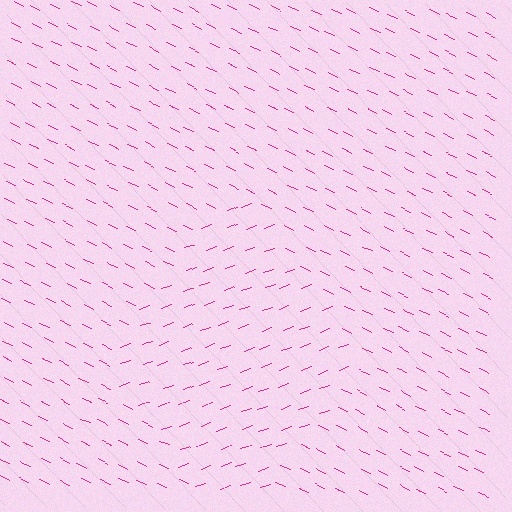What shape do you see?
I see a diamond.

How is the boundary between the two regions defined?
The boundary is defined purely by a change in line orientation (approximately 45 degrees difference). All lines are the same color and thickness.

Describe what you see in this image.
The image is filled with small magenta line segments. A diamond region in the image has lines oriented differently from the surrounding lines, creating a visible texture boundary.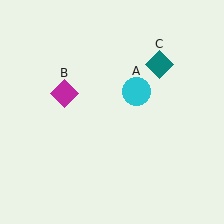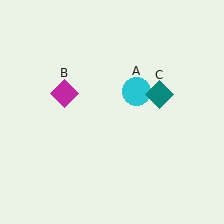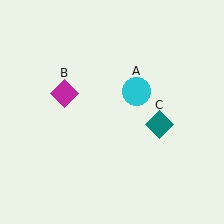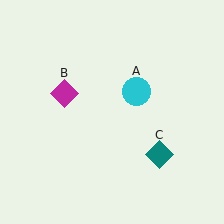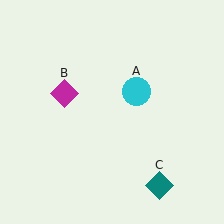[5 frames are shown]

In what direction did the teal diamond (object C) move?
The teal diamond (object C) moved down.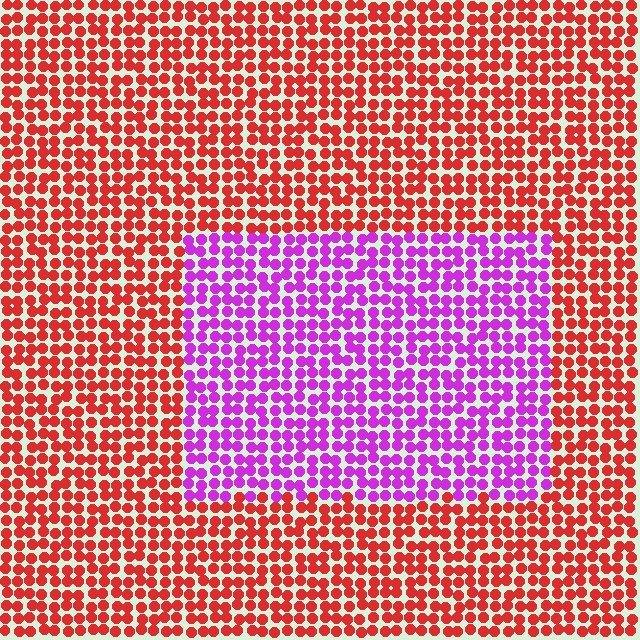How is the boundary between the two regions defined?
The boundary is defined purely by a slight shift in hue (about 64 degrees). Spacing, size, and orientation are identical on both sides.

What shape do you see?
I see a rectangle.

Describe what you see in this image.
The image is filled with small red elements in a uniform arrangement. A rectangle-shaped region is visible where the elements are tinted to a slightly different hue, forming a subtle color boundary.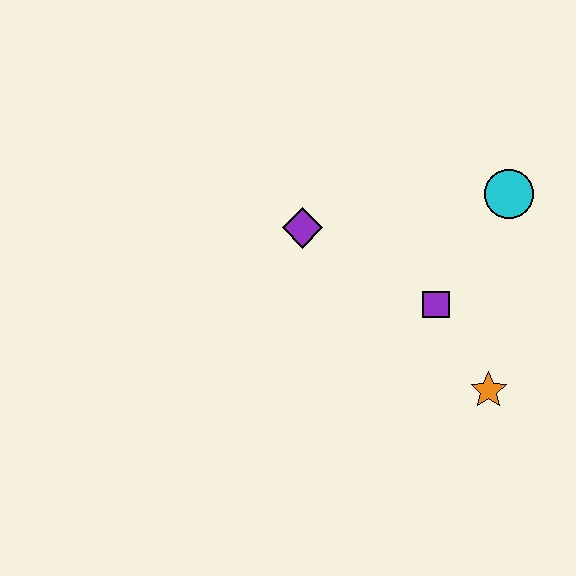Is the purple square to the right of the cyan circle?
No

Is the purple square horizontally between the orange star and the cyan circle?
No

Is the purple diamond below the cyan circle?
Yes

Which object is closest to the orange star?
The purple square is closest to the orange star.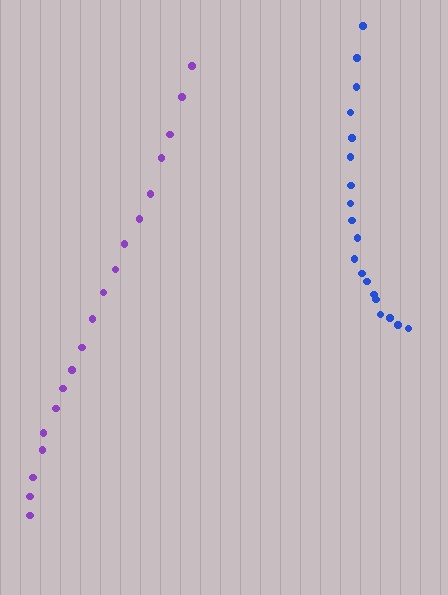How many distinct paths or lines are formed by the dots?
There are 2 distinct paths.